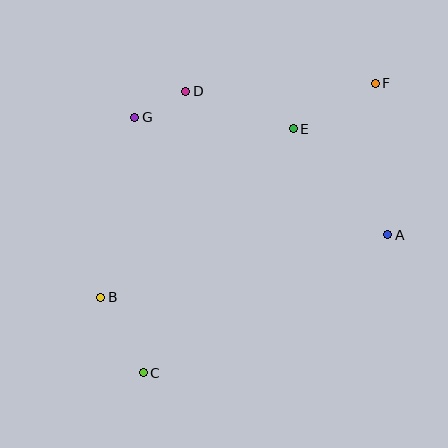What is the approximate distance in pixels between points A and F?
The distance between A and F is approximately 152 pixels.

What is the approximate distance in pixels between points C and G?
The distance between C and G is approximately 256 pixels.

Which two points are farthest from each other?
Points C and F are farthest from each other.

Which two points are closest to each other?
Points D and G are closest to each other.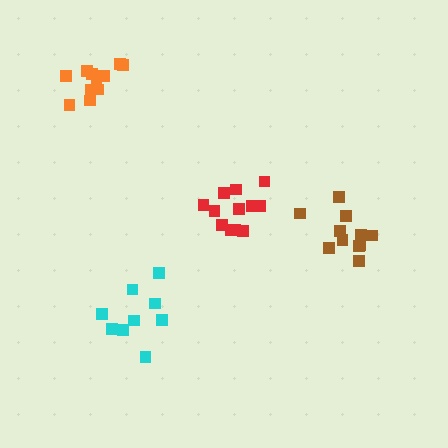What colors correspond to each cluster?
The clusters are colored: red, orange, cyan, brown.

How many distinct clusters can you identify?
There are 4 distinct clusters.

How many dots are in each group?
Group 1: 12 dots, Group 2: 11 dots, Group 3: 9 dots, Group 4: 11 dots (43 total).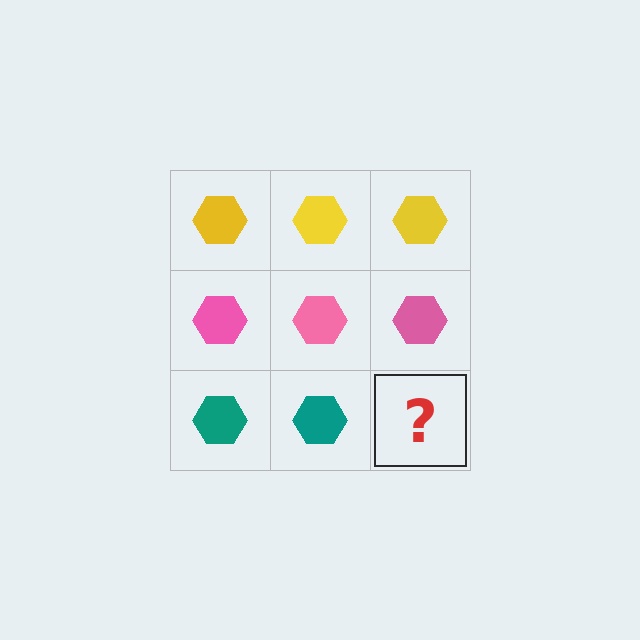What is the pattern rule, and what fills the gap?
The rule is that each row has a consistent color. The gap should be filled with a teal hexagon.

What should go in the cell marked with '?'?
The missing cell should contain a teal hexagon.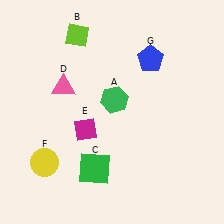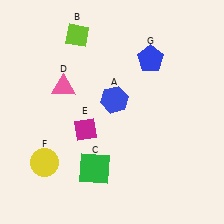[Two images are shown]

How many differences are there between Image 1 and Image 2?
There is 1 difference between the two images.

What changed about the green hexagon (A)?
In Image 1, A is green. In Image 2, it changed to blue.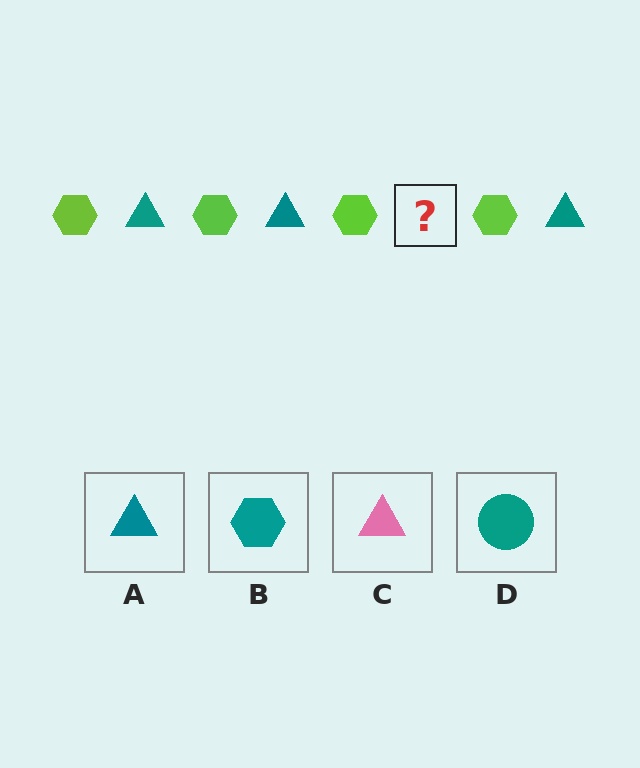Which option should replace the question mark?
Option A.